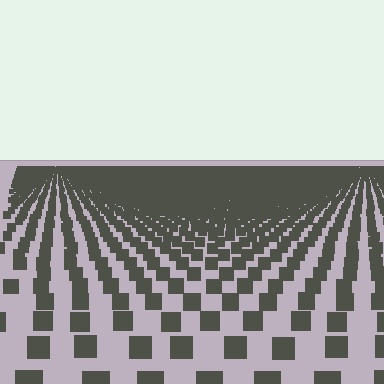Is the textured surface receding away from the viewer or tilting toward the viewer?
The surface is receding away from the viewer. Texture elements get smaller and denser toward the top.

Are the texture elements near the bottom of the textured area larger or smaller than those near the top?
Larger. Near the bottom, elements are closer to the viewer and appear at a bigger on-screen size.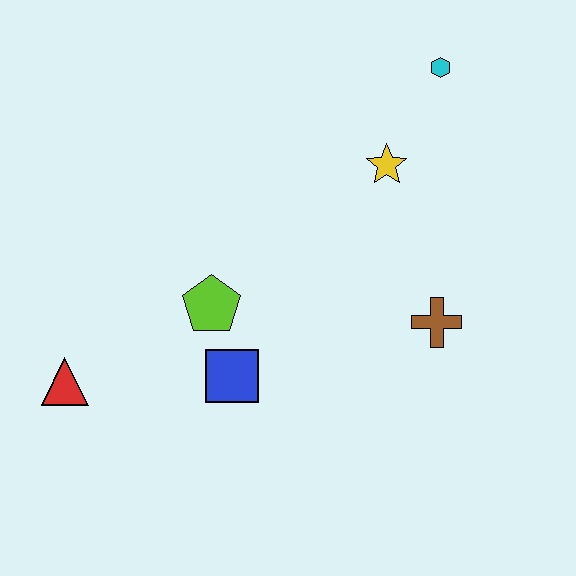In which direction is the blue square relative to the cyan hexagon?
The blue square is below the cyan hexagon.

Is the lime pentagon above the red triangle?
Yes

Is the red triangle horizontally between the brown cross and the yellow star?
No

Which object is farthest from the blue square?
The cyan hexagon is farthest from the blue square.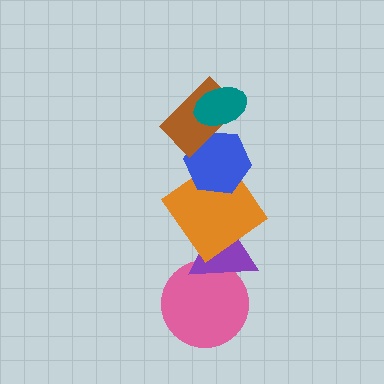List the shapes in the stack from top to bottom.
From top to bottom: the teal ellipse, the brown rectangle, the blue hexagon, the orange diamond, the purple triangle, the pink circle.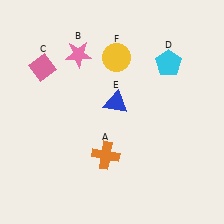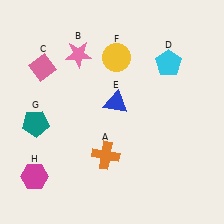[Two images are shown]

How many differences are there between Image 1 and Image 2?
There are 2 differences between the two images.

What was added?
A teal pentagon (G), a magenta hexagon (H) were added in Image 2.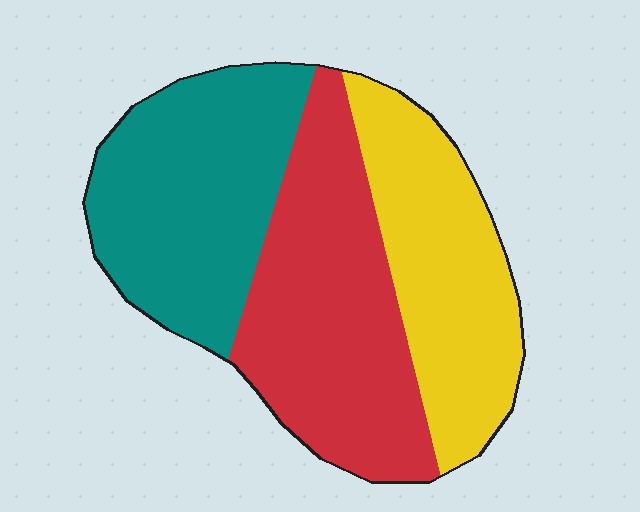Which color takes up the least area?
Yellow, at roughly 30%.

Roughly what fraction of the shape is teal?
Teal takes up about one third (1/3) of the shape.